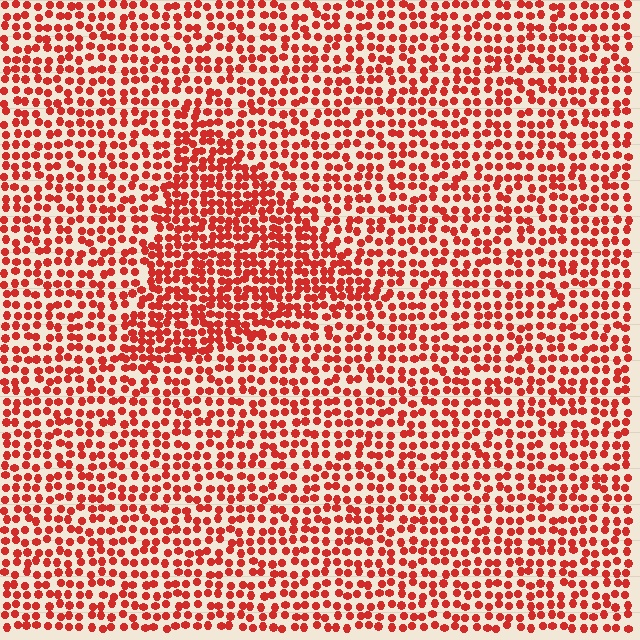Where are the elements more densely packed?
The elements are more densely packed inside the triangle boundary.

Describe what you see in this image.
The image contains small red elements arranged at two different densities. A triangle-shaped region is visible where the elements are more densely packed than the surrounding area.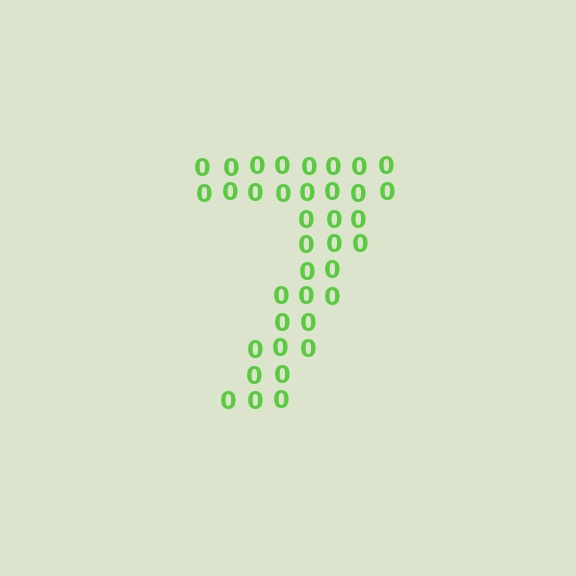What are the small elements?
The small elements are digit 0's.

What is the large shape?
The large shape is the digit 7.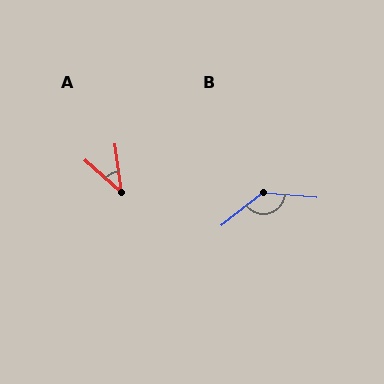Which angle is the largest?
B, at approximately 137 degrees.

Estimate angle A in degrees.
Approximately 41 degrees.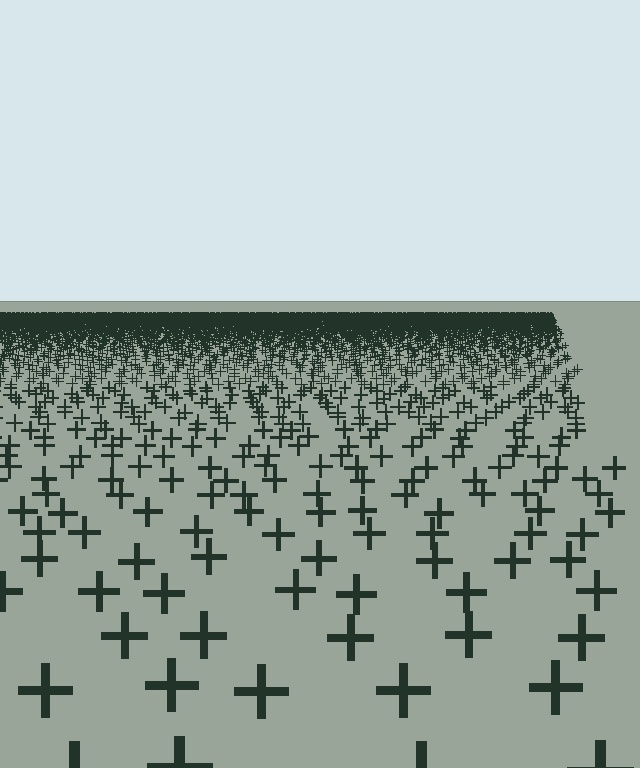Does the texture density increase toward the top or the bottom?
Density increases toward the top.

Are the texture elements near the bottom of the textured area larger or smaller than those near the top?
Larger. Near the bottom, elements are closer to the viewer and appear at a bigger on-screen size.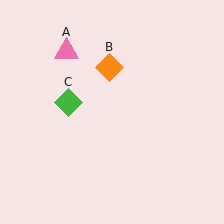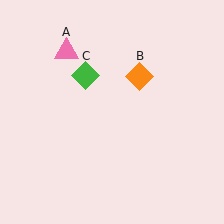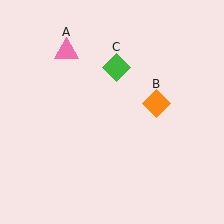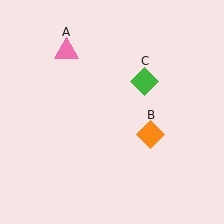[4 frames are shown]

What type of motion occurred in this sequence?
The orange diamond (object B), green diamond (object C) rotated clockwise around the center of the scene.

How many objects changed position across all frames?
2 objects changed position: orange diamond (object B), green diamond (object C).